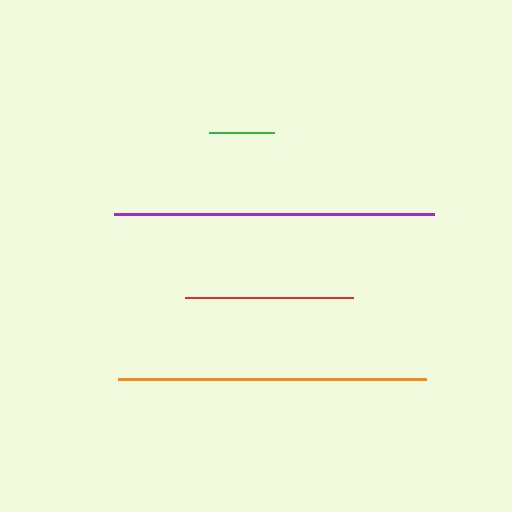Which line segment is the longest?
The purple line is the longest at approximately 320 pixels.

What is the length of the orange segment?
The orange segment is approximately 307 pixels long.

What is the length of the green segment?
The green segment is approximately 65 pixels long.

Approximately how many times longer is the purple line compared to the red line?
The purple line is approximately 1.9 times the length of the red line.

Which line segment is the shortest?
The green line is the shortest at approximately 65 pixels.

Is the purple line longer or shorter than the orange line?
The purple line is longer than the orange line.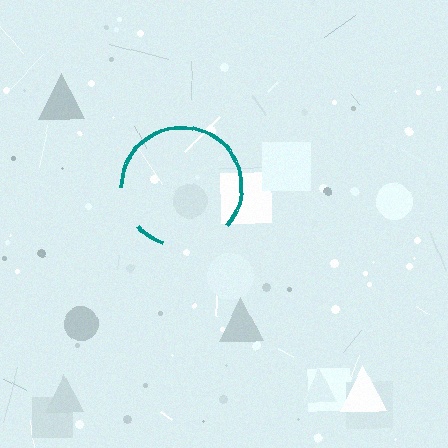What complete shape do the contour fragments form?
The contour fragments form a circle.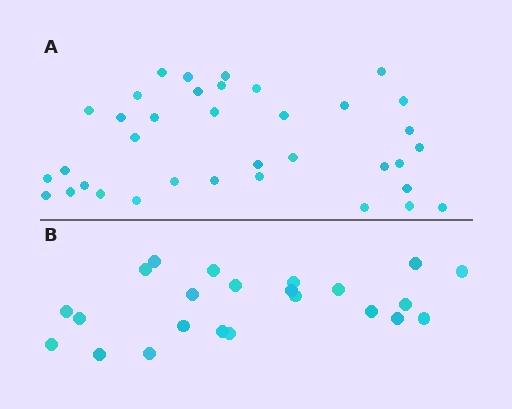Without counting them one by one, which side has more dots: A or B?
Region A (the top region) has more dots.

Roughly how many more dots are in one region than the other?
Region A has approximately 15 more dots than region B.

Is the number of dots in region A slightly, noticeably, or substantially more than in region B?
Region A has substantially more. The ratio is roughly 1.6 to 1.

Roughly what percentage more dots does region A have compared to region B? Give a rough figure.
About 55% more.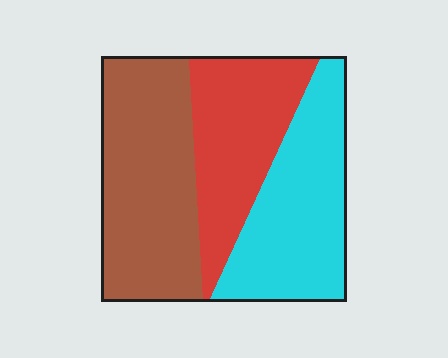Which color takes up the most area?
Brown, at roughly 40%.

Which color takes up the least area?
Red, at roughly 30%.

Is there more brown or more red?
Brown.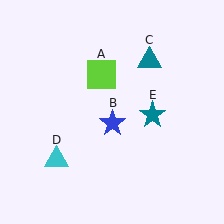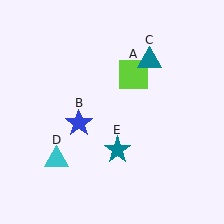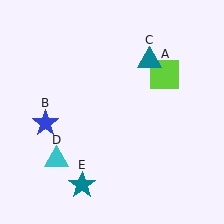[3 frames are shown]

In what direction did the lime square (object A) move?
The lime square (object A) moved right.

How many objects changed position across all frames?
3 objects changed position: lime square (object A), blue star (object B), teal star (object E).